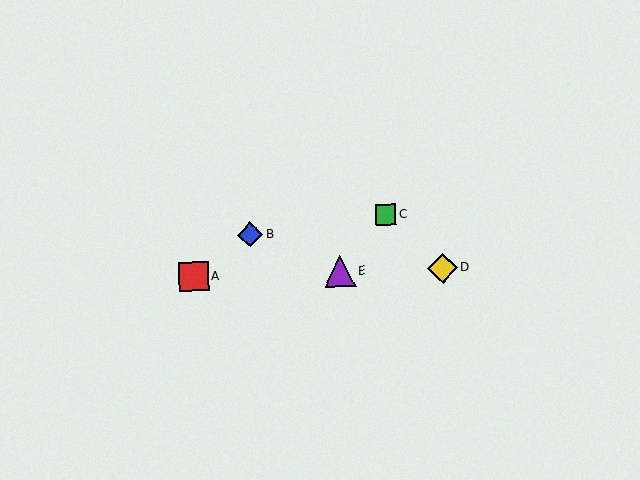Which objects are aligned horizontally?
Objects A, D, E are aligned horizontally.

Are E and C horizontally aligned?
No, E is at y≈271 and C is at y≈215.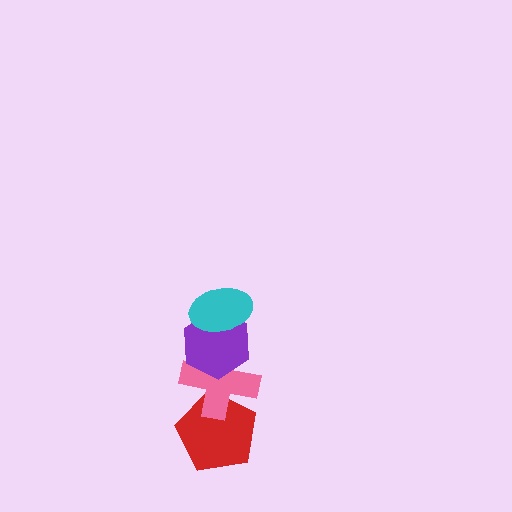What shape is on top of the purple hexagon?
The cyan ellipse is on top of the purple hexagon.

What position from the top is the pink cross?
The pink cross is 3rd from the top.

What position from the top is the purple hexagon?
The purple hexagon is 2nd from the top.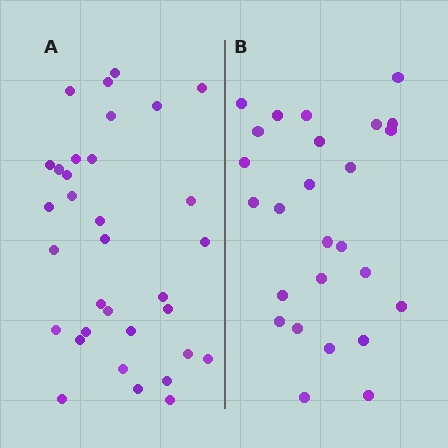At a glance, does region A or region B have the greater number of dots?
Region A (the left region) has more dots.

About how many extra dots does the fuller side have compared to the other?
Region A has roughly 8 or so more dots than region B.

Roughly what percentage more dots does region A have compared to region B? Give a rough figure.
About 25% more.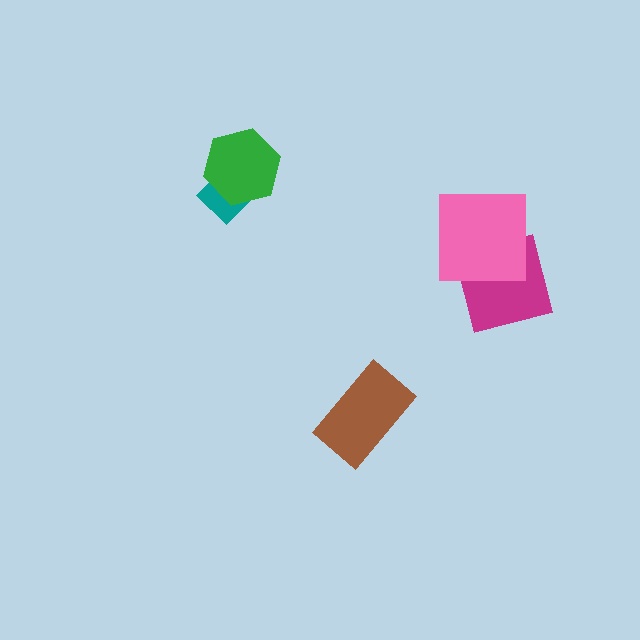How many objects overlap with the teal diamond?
1 object overlaps with the teal diamond.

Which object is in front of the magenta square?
The pink square is in front of the magenta square.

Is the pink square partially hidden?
No, no other shape covers it.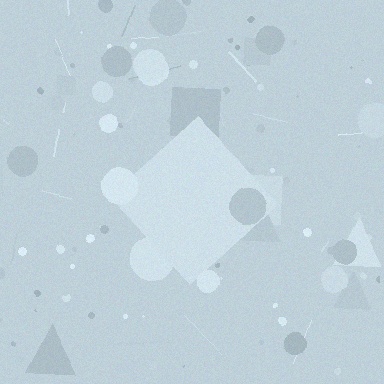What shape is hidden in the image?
A diamond is hidden in the image.